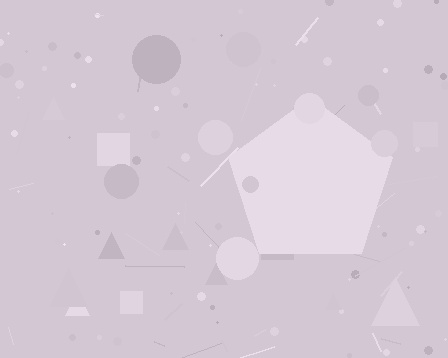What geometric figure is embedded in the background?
A pentagon is embedded in the background.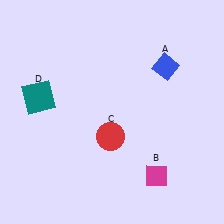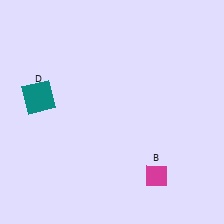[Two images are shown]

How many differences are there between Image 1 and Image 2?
There are 2 differences between the two images.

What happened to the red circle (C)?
The red circle (C) was removed in Image 2. It was in the bottom-left area of Image 1.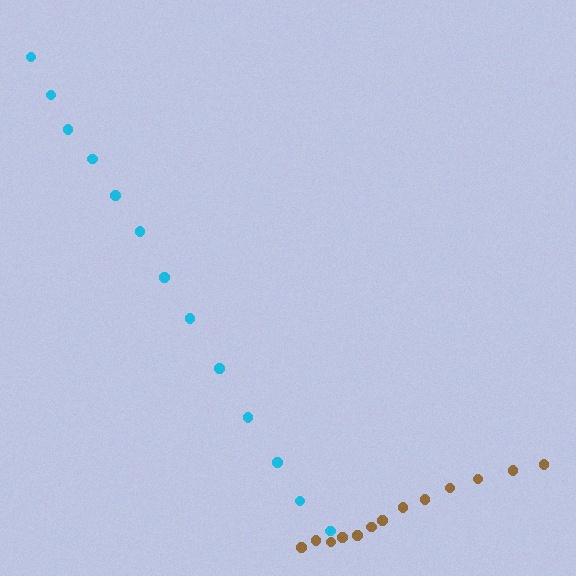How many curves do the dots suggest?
There are 2 distinct paths.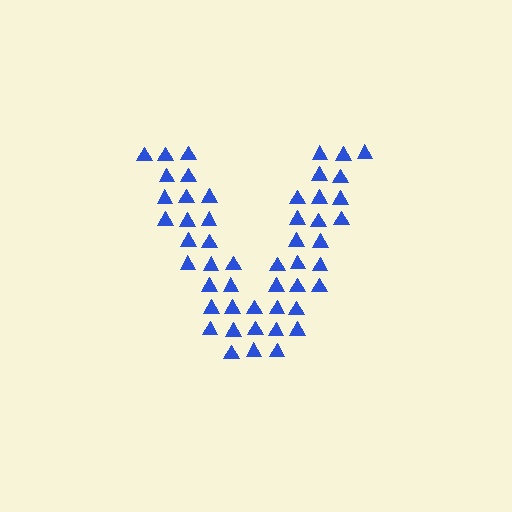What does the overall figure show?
The overall figure shows the letter V.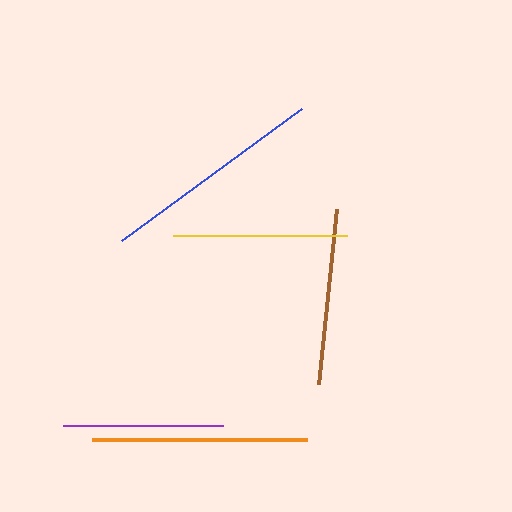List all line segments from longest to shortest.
From longest to shortest: blue, orange, brown, yellow, purple.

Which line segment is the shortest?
The purple line is the shortest at approximately 160 pixels.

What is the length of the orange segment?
The orange segment is approximately 215 pixels long.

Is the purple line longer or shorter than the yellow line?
The yellow line is longer than the purple line.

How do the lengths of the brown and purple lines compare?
The brown and purple lines are approximately the same length.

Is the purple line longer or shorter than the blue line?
The blue line is longer than the purple line.